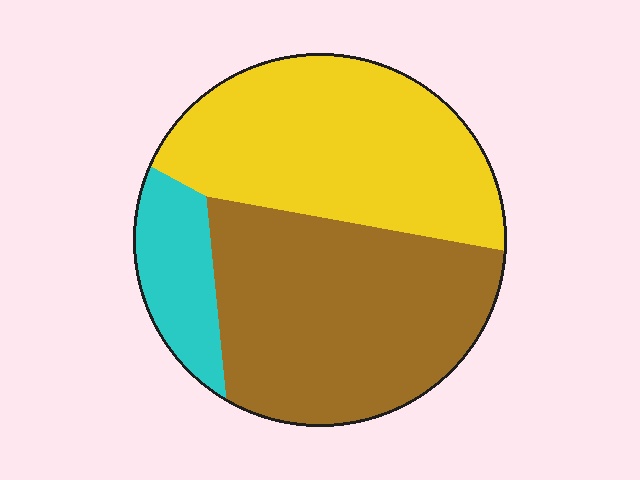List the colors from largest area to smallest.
From largest to smallest: brown, yellow, cyan.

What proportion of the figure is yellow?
Yellow covers 42% of the figure.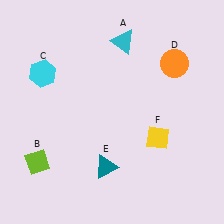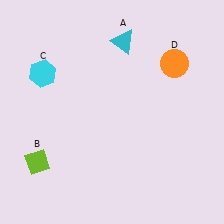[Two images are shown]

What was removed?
The teal triangle (E), the yellow diamond (F) were removed in Image 2.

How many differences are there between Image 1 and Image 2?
There are 2 differences between the two images.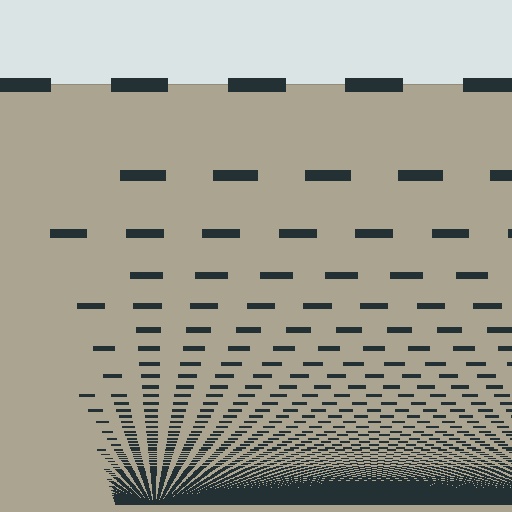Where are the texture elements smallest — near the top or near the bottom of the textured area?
Near the bottom.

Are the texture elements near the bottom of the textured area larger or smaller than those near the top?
Smaller. The gradient is inverted — elements near the bottom are smaller and denser.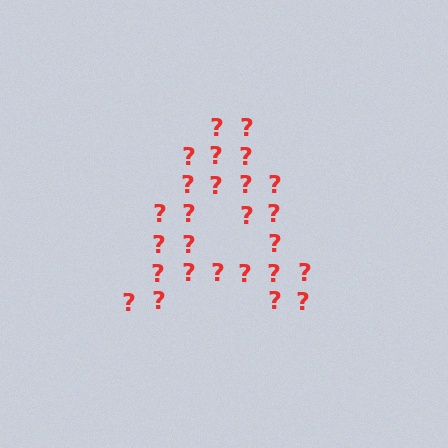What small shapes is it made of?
It is made of small question marks.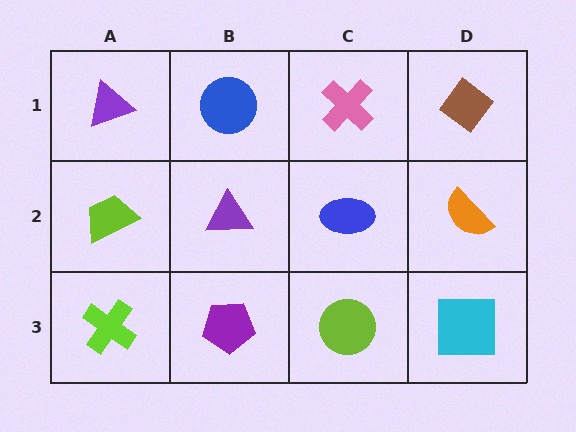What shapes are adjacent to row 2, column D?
A brown diamond (row 1, column D), a cyan square (row 3, column D), a blue ellipse (row 2, column C).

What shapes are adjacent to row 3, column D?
An orange semicircle (row 2, column D), a lime circle (row 3, column C).